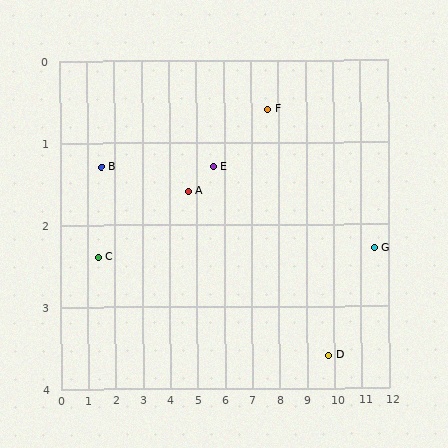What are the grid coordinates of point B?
Point B is at approximately (1.5, 1.3).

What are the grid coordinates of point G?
Point G is at approximately (11.5, 2.3).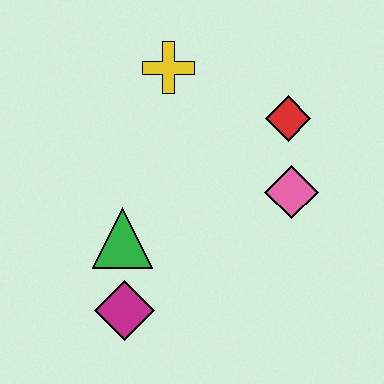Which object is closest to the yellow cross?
The red diamond is closest to the yellow cross.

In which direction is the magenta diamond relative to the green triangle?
The magenta diamond is below the green triangle.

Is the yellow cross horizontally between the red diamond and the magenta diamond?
Yes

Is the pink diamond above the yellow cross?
No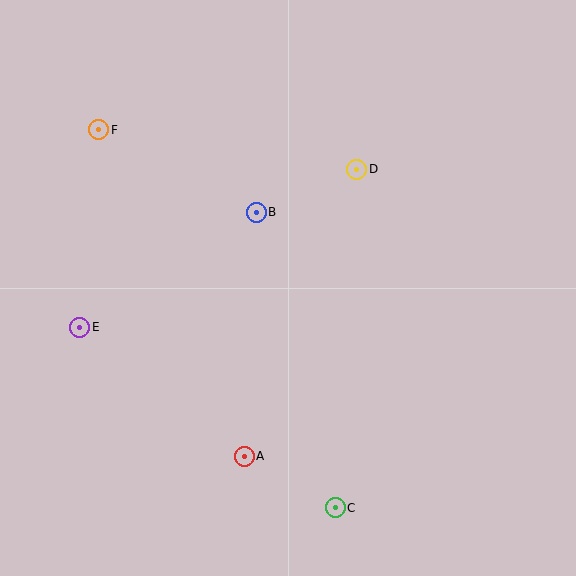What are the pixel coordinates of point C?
Point C is at (335, 508).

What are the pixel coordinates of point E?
Point E is at (80, 327).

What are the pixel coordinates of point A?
Point A is at (244, 456).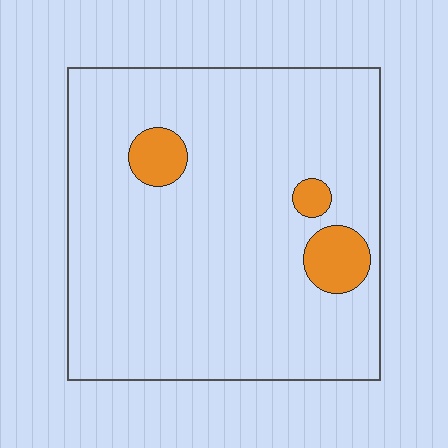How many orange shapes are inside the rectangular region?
3.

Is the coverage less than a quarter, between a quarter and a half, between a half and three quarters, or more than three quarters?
Less than a quarter.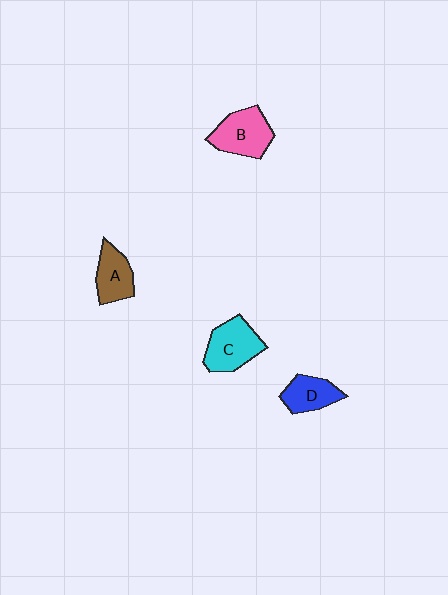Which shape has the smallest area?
Shape D (blue).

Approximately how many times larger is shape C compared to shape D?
Approximately 1.3 times.